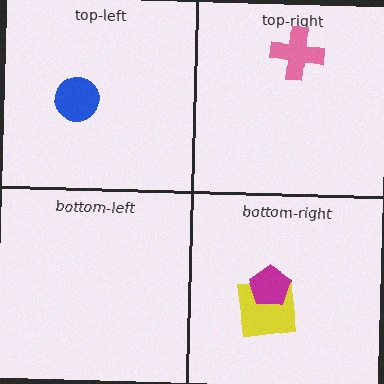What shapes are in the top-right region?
The pink cross.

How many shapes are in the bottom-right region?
2.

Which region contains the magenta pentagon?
The bottom-right region.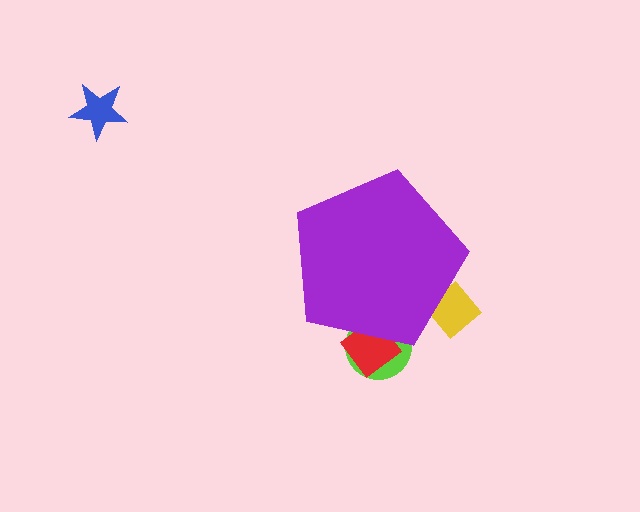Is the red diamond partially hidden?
Yes, the red diamond is partially hidden behind the purple pentagon.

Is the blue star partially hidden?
No, the blue star is fully visible.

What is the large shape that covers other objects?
A purple pentagon.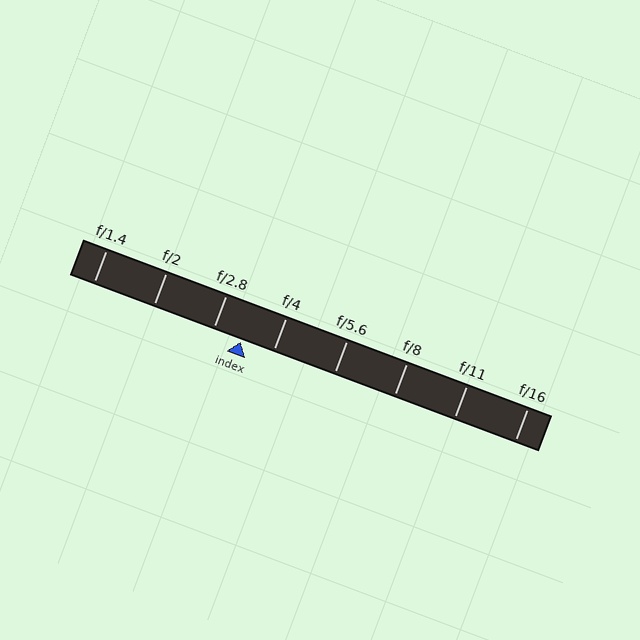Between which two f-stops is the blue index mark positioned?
The index mark is between f/2.8 and f/4.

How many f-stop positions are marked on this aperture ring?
There are 8 f-stop positions marked.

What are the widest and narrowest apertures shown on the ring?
The widest aperture shown is f/1.4 and the narrowest is f/16.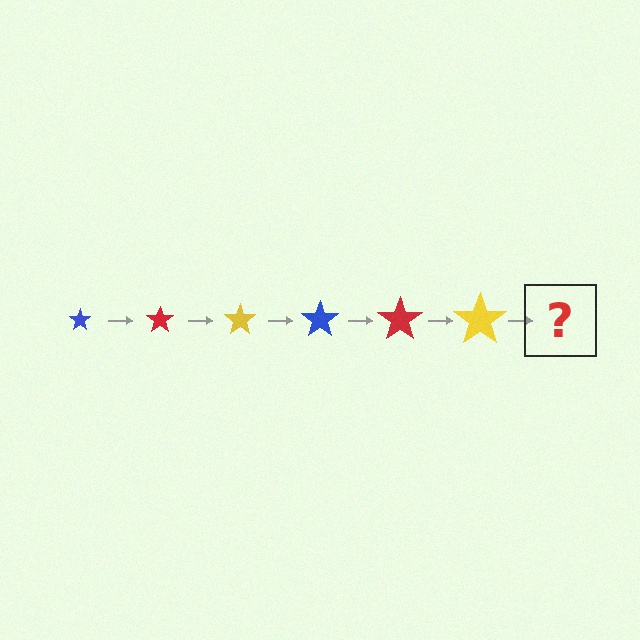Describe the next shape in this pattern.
It should be a blue star, larger than the previous one.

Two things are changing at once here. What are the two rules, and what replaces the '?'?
The two rules are that the star grows larger each step and the color cycles through blue, red, and yellow. The '?' should be a blue star, larger than the previous one.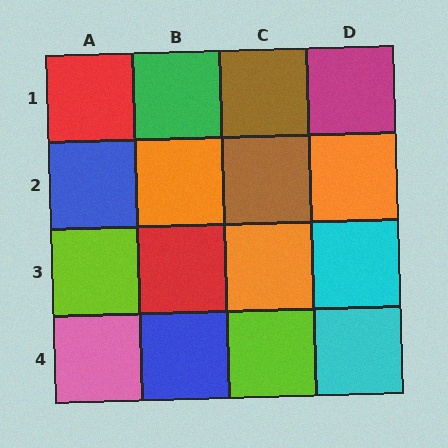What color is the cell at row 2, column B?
Orange.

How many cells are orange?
3 cells are orange.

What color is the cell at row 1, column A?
Red.